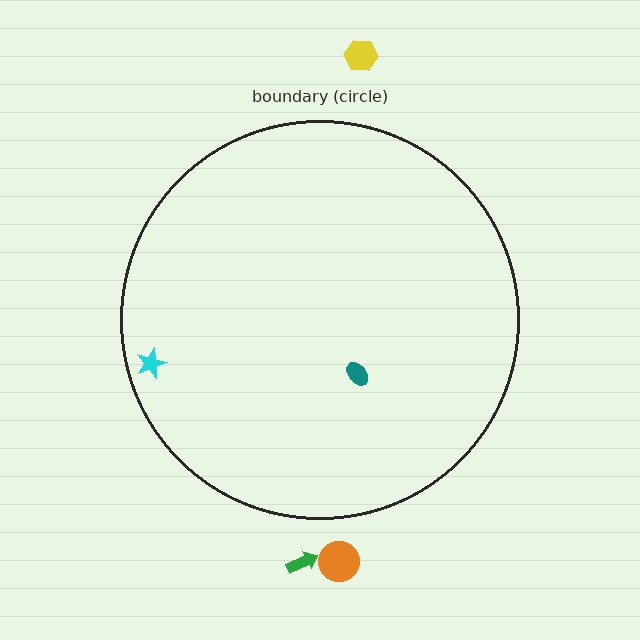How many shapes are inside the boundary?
2 inside, 3 outside.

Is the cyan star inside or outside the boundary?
Inside.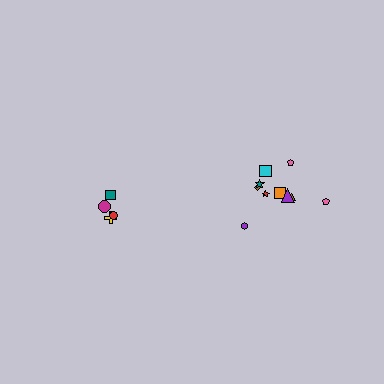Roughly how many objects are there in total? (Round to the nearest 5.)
Roughly 15 objects in total.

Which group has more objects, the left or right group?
The right group.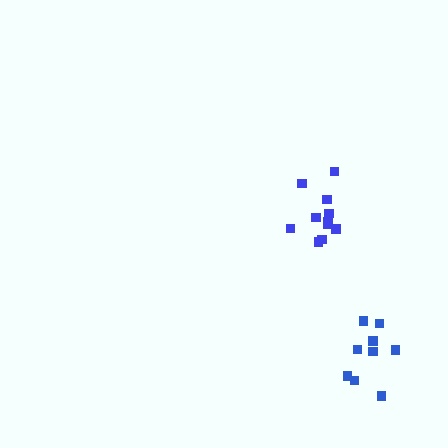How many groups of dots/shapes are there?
There are 2 groups.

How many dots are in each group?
Group 1: 11 dots, Group 2: 9 dots (20 total).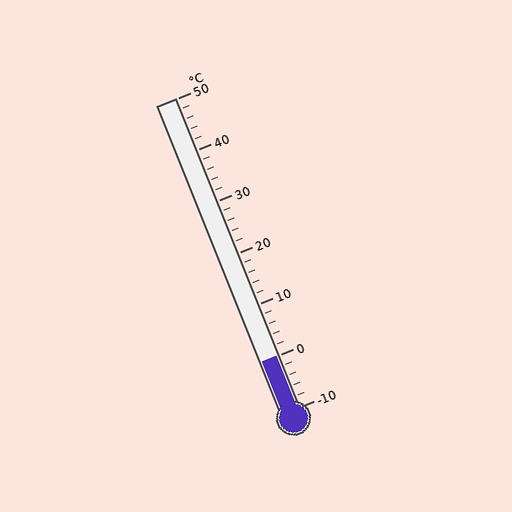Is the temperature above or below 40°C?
The temperature is below 40°C.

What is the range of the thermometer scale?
The thermometer scale ranges from -10°C to 50°C.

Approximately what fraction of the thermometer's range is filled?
The thermometer is filled to approximately 15% of its range.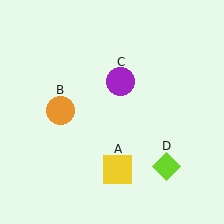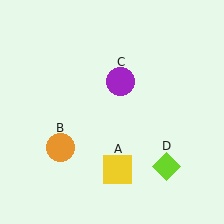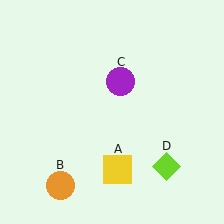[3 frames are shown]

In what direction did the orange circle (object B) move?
The orange circle (object B) moved down.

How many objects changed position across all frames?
1 object changed position: orange circle (object B).